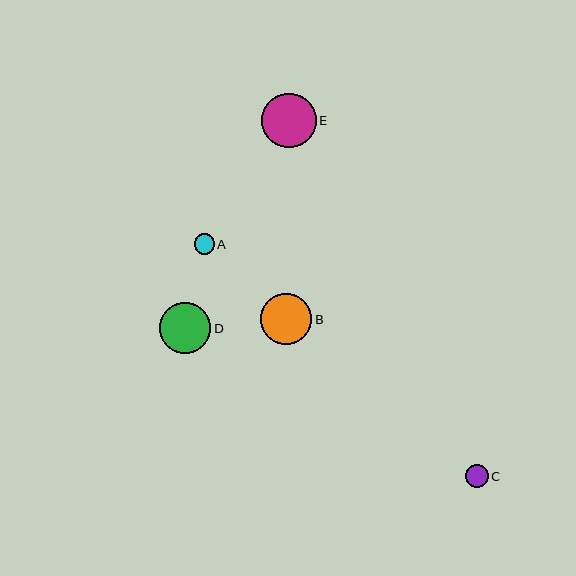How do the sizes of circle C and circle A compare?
Circle C and circle A are approximately the same size.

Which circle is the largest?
Circle E is the largest with a size of approximately 54 pixels.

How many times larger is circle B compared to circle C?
Circle B is approximately 2.3 times the size of circle C.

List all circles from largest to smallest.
From largest to smallest: E, D, B, C, A.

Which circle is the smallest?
Circle A is the smallest with a size of approximately 20 pixels.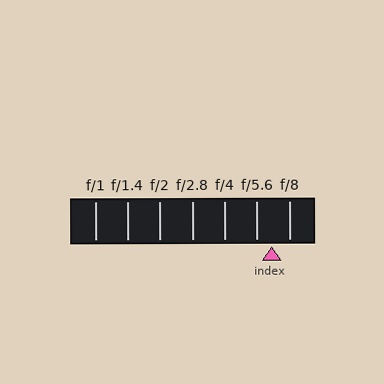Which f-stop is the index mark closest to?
The index mark is closest to f/5.6.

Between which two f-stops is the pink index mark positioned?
The index mark is between f/5.6 and f/8.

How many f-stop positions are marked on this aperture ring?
There are 7 f-stop positions marked.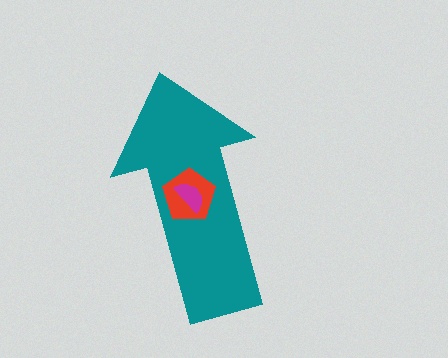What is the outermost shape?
The teal arrow.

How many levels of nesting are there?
3.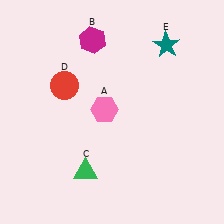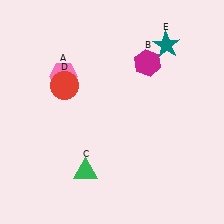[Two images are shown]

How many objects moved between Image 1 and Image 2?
2 objects moved between the two images.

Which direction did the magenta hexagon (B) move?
The magenta hexagon (B) moved right.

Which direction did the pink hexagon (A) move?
The pink hexagon (A) moved left.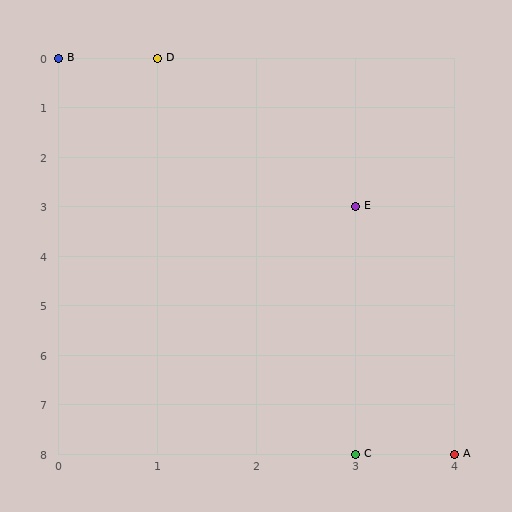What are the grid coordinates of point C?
Point C is at grid coordinates (3, 8).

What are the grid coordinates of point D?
Point D is at grid coordinates (1, 0).